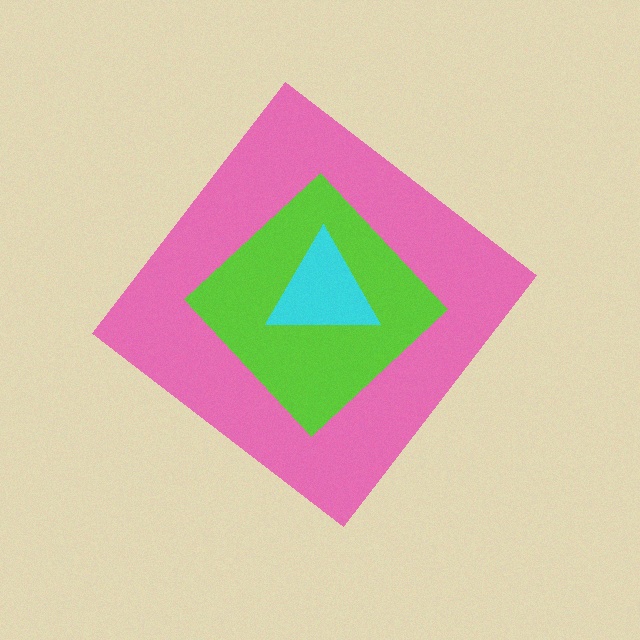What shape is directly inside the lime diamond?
The cyan triangle.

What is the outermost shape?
The pink diamond.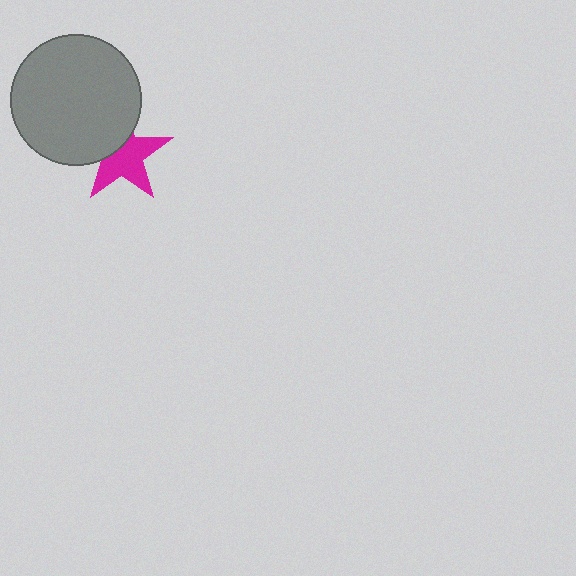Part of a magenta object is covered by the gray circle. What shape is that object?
It is a star.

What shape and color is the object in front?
The object in front is a gray circle.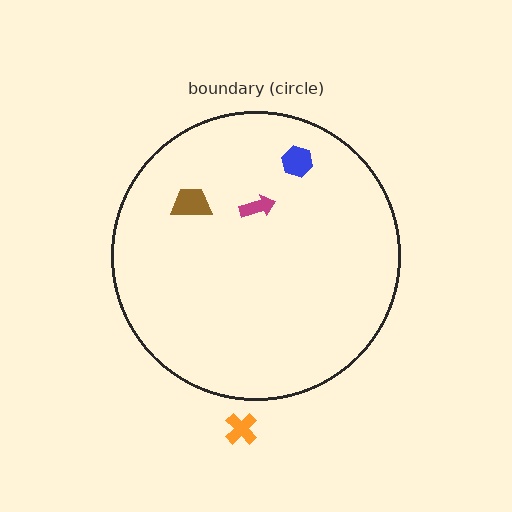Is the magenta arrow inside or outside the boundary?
Inside.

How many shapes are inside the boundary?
3 inside, 1 outside.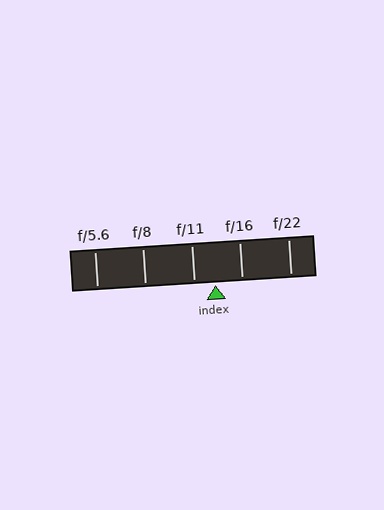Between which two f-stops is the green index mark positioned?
The index mark is between f/11 and f/16.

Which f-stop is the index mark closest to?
The index mark is closest to f/11.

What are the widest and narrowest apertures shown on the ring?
The widest aperture shown is f/5.6 and the narrowest is f/22.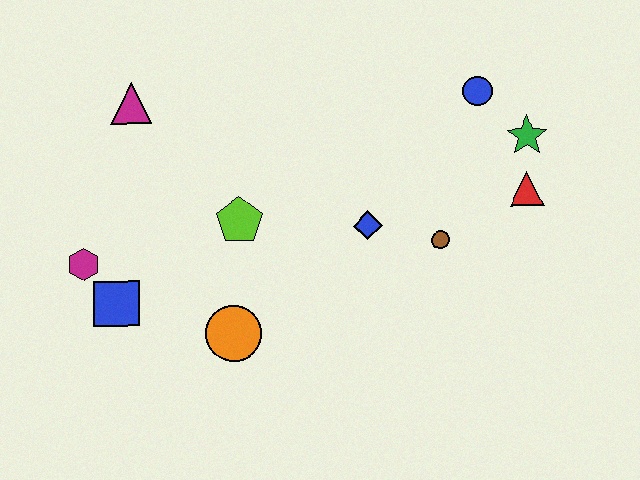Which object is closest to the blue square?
The magenta hexagon is closest to the blue square.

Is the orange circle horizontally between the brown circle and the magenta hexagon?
Yes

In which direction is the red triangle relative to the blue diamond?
The red triangle is to the right of the blue diamond.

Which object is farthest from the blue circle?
The magenta hexagon is farthest from the blue circle.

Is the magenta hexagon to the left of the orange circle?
Yes